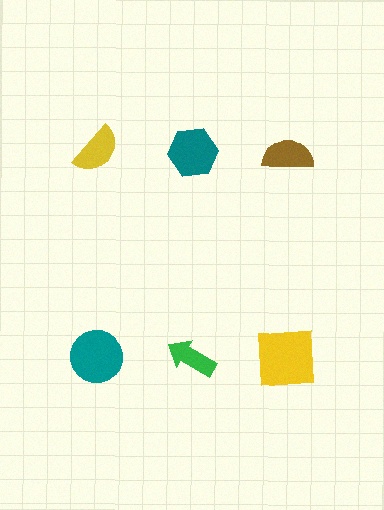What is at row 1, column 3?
A brown semicircle.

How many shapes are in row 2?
3 shapes.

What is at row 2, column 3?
A yellow square.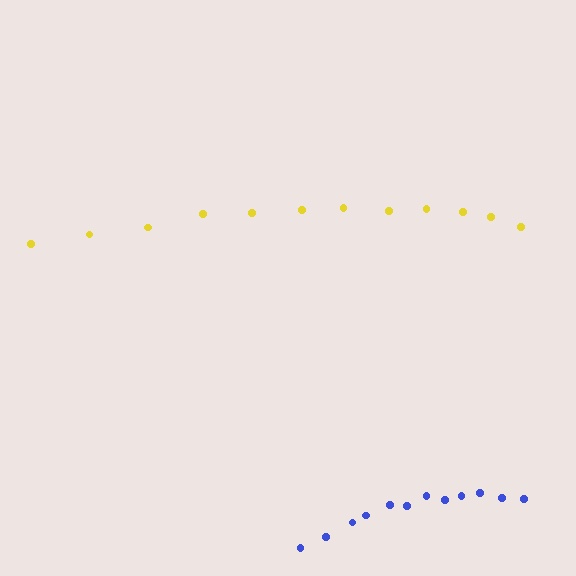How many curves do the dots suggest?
There are 2 distinct paths.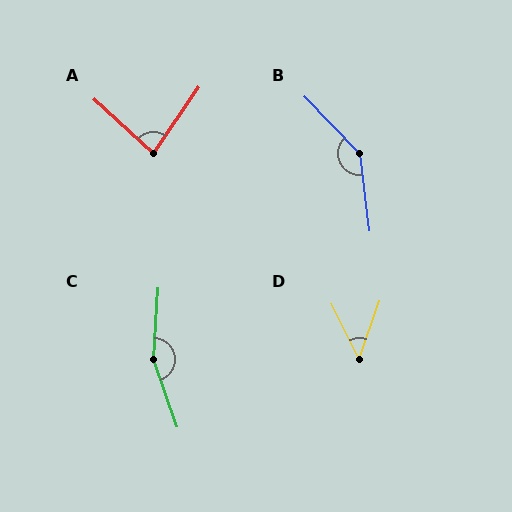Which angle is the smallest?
D, at approximately 45 degrees.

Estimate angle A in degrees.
Approximately 82 degrees.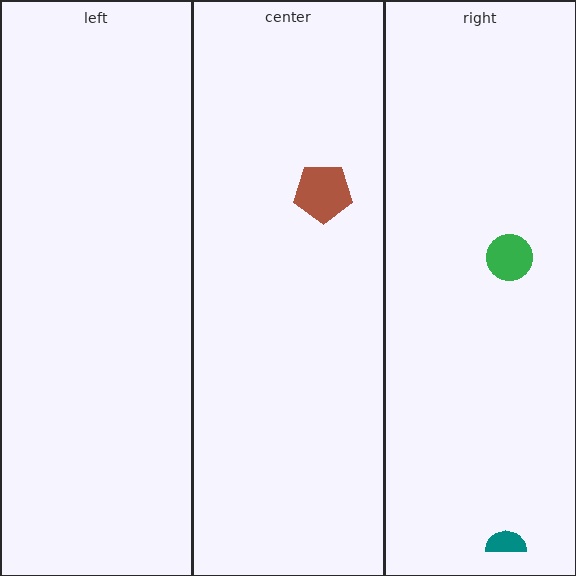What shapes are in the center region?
The brown pentagon.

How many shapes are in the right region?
2.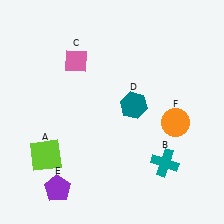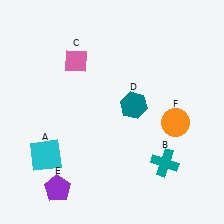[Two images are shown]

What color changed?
The square (A) changed from lime in Image 1 to cyan in Image 2.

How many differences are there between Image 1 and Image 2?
There is 1 difference between the two images.